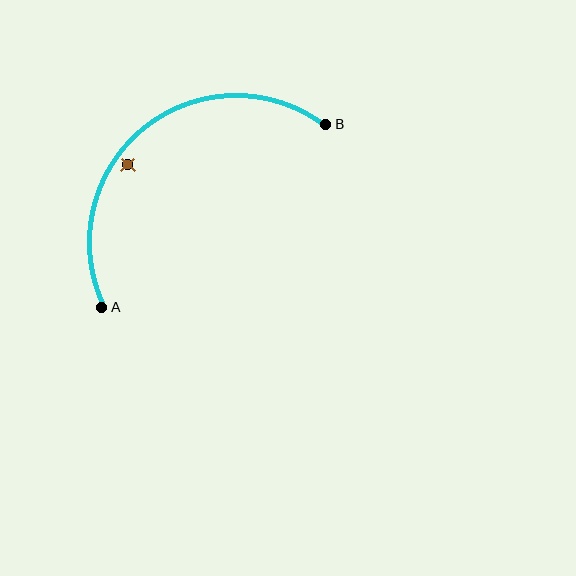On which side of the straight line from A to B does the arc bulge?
The arc bulges above and to the left of the straight line connecting A and B.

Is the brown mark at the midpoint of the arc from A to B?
No — the brown mark does not lie on the arc at all. It sits slightly inside the curve.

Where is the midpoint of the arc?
The arc midpoint is the point on the curve farthest from the straight line joining A and B. It sits above and to the left of that line.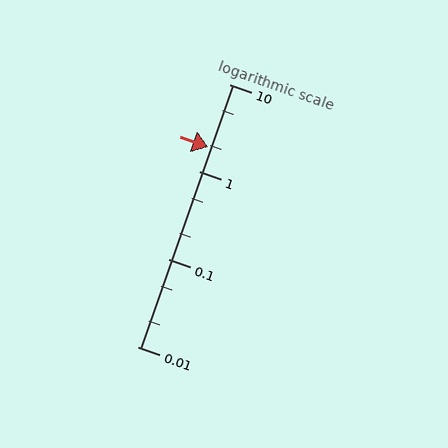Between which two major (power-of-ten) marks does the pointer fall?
The pointer is between 1 and 10.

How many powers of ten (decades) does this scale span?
The scale spans 3 decades, from 0.01 to 10.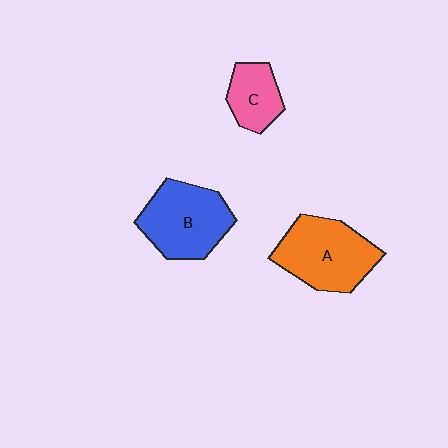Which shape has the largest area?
Shape A (orange).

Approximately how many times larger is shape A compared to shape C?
Approximately 1.9 times.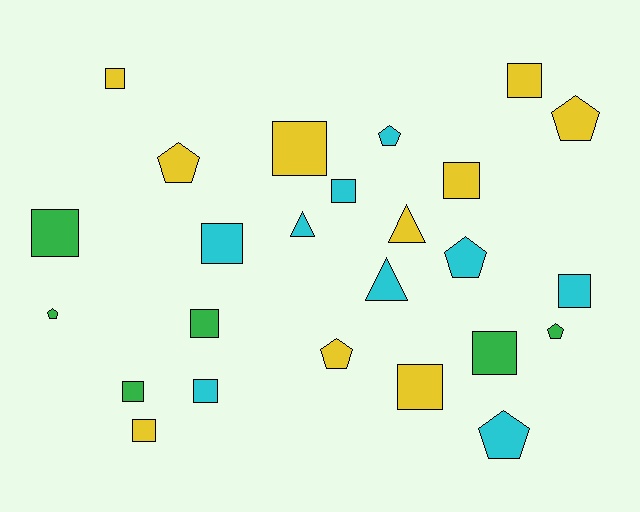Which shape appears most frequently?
Square, with 14 objects.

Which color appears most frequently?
Yellow, with 10 objects.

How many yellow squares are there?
There are 6 yellow squares.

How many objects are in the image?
There are 25 objects.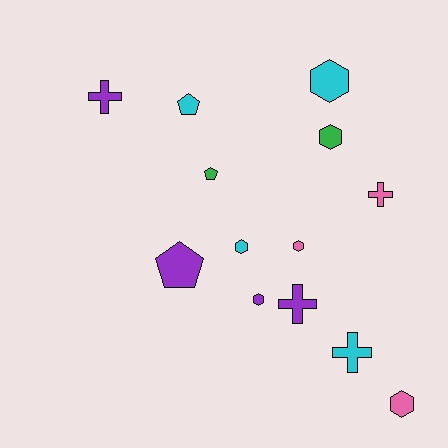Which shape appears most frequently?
Hexagon, with 6 objects.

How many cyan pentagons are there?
There is 1 cyan pentagon.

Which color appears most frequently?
Cyan, with 4 objects.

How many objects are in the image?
There are 13 objects.